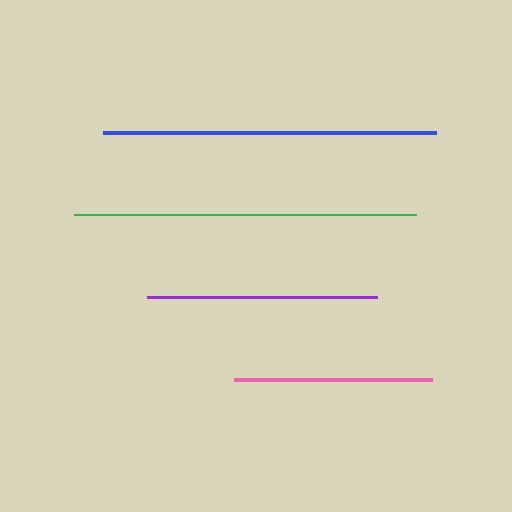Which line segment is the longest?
The green line is the longest at approximately 342 pixels.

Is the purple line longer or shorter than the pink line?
The purple line is longer than the pink line.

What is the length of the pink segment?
The pink segment is approximately 198 pixels long.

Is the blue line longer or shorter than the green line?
The green line is longer than the blue line.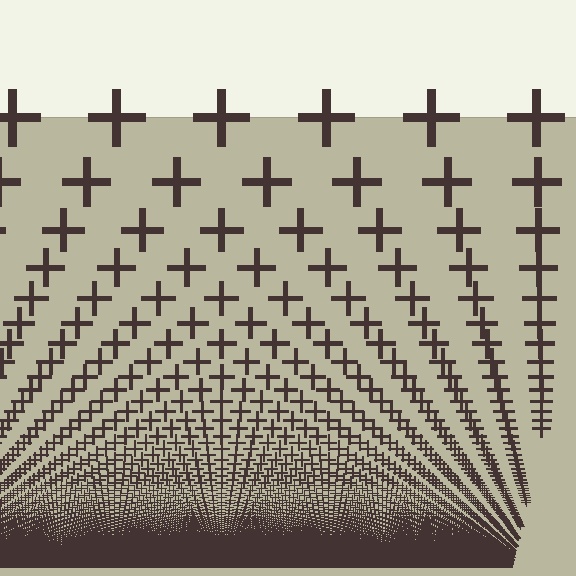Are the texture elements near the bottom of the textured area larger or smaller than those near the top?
Smaller. The gradient is inverted — elements near the bottom are smaller and denser.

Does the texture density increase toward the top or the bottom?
Density increases toward the bottom.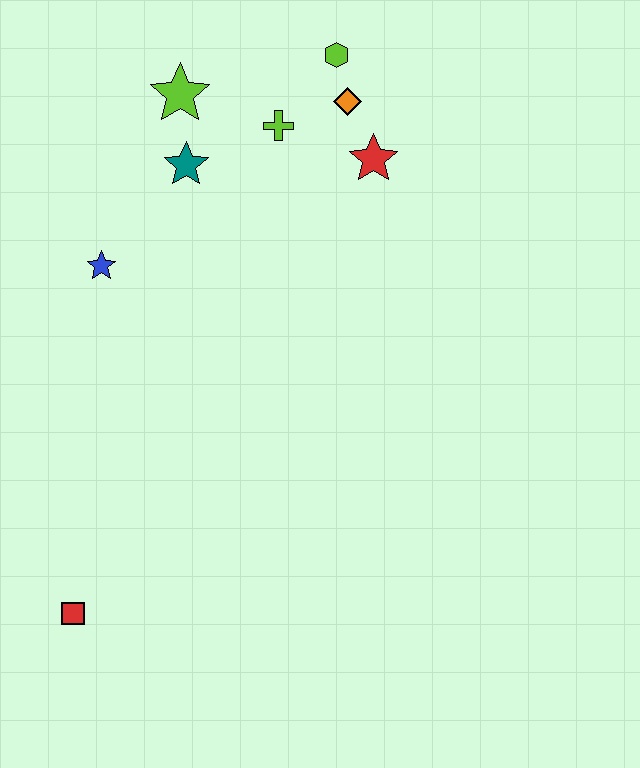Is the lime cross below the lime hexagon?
Yes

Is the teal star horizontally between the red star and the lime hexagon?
No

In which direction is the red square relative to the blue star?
The red square is below the blue star.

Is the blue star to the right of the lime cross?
No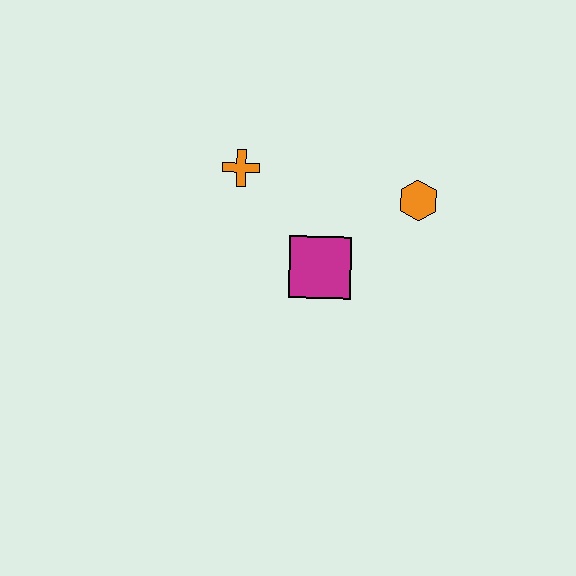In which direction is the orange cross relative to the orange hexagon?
The orange cross is to the left of the orange hexagon.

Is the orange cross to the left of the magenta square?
Yes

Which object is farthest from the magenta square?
The orange cross is farthest from the magenta square.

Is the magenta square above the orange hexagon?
No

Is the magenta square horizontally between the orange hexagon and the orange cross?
Yes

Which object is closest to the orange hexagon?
The magenta square is closest to the orange hexagon.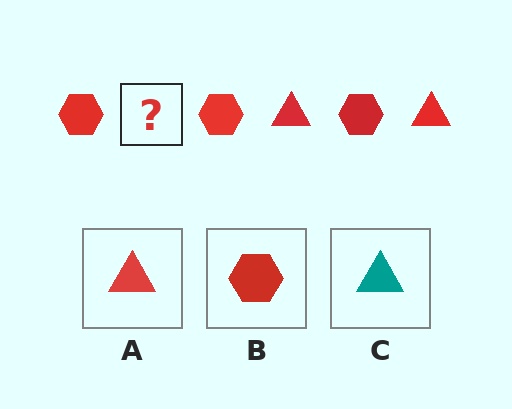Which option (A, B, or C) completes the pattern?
A.